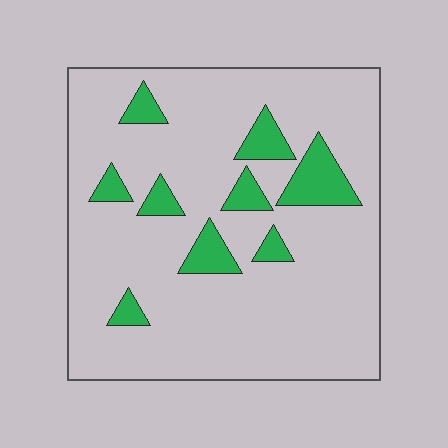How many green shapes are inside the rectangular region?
9.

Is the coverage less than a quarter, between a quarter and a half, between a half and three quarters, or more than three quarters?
Less than a quarter.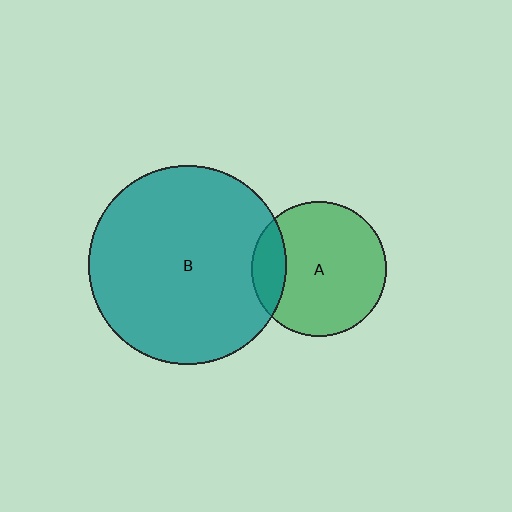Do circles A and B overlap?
Yes.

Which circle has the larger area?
Circle B (teal).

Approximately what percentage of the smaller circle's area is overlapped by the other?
Approximately 15%.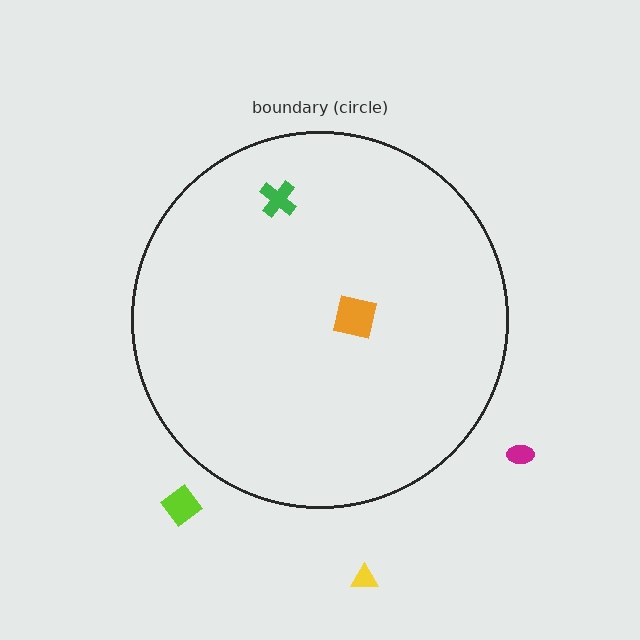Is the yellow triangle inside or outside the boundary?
Outside.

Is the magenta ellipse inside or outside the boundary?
Outside.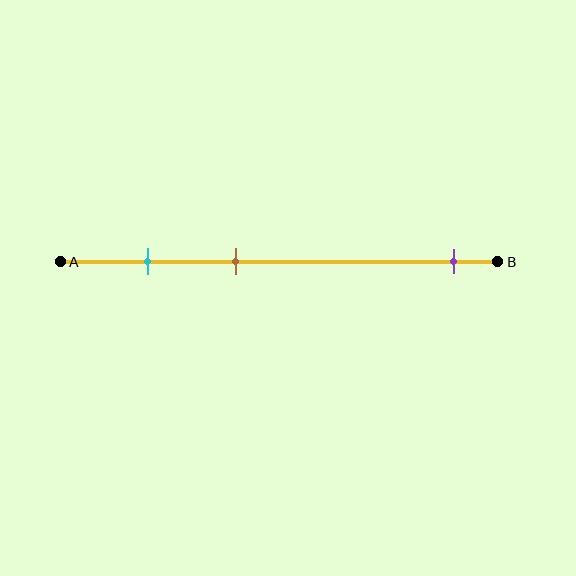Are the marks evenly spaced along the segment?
No, the marks are not evenly spaced.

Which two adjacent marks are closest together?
The cyan and brown marks are the closest adjacent pair.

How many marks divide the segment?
There are 3 marks dividing the segment.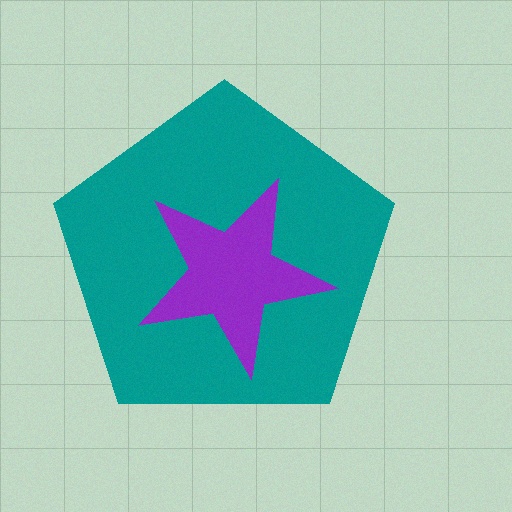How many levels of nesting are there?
2.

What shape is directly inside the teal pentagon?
The purple star.